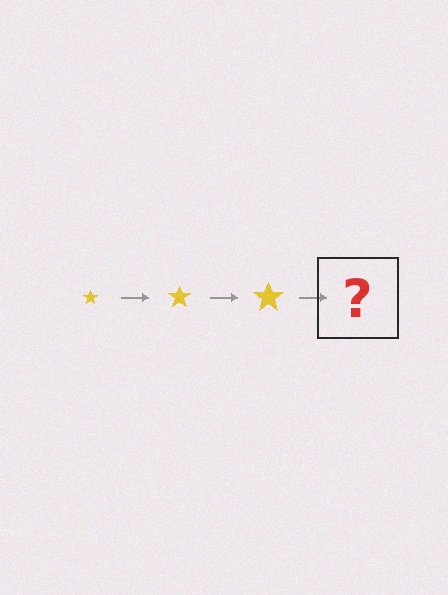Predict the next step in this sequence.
The next step is a yellow star, larger than the previous one.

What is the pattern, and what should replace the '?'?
The pattern is that the star gets progressively larger each step. The '?' should be a yellow star, larger than the previous one.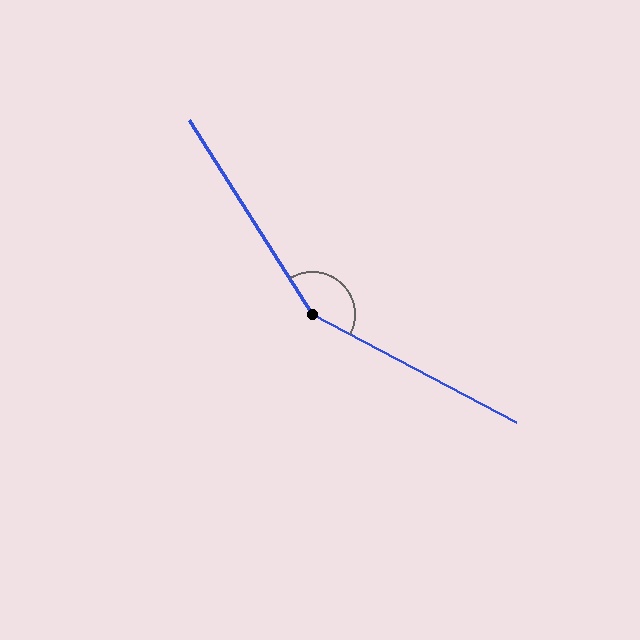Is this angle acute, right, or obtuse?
It is obtuse.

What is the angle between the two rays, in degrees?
Approximately 150 degrees.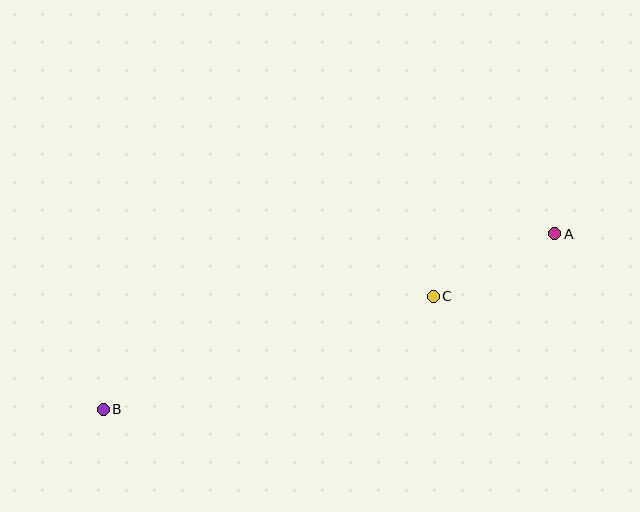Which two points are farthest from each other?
Points A and B are farthest from each other.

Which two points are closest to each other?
Points A and C are closest to each other.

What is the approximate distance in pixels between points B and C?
The distance between B and C is approximately 348 pixels.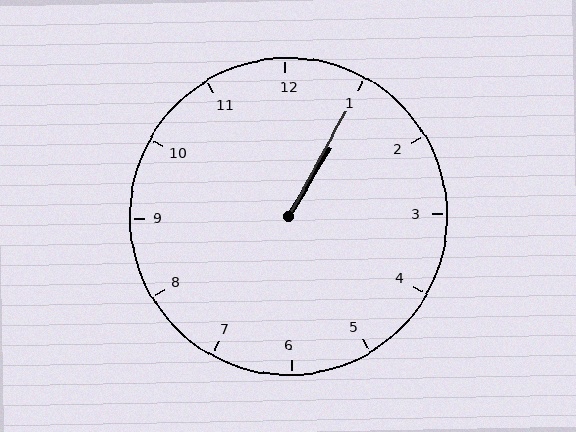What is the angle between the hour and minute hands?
Approximately 2 degrees.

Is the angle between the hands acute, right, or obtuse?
It is acute.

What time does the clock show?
1:05.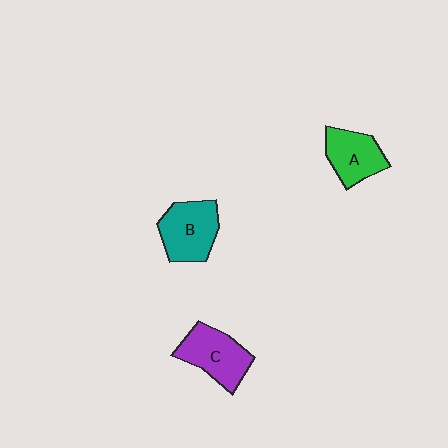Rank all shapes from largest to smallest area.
From largest to smallest: B (teal), C (purple), A (green).